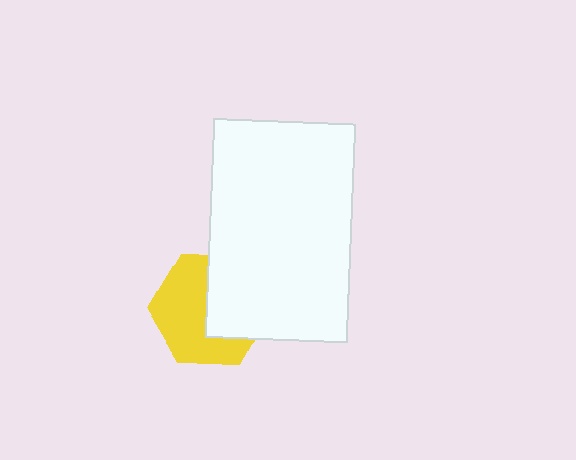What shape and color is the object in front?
The object in front is a white rectangle.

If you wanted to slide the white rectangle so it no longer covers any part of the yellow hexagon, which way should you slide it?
Slide it right — that is the most direct way to separate the two shapes.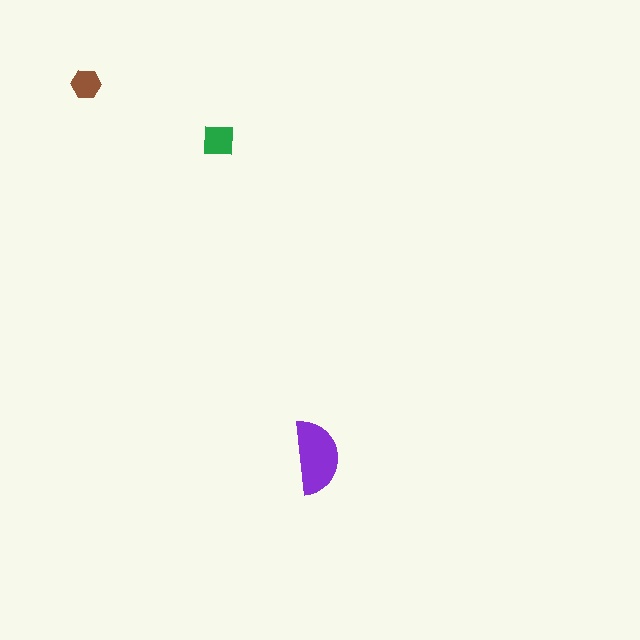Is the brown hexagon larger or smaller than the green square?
Smaller.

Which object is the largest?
The purple semicircle.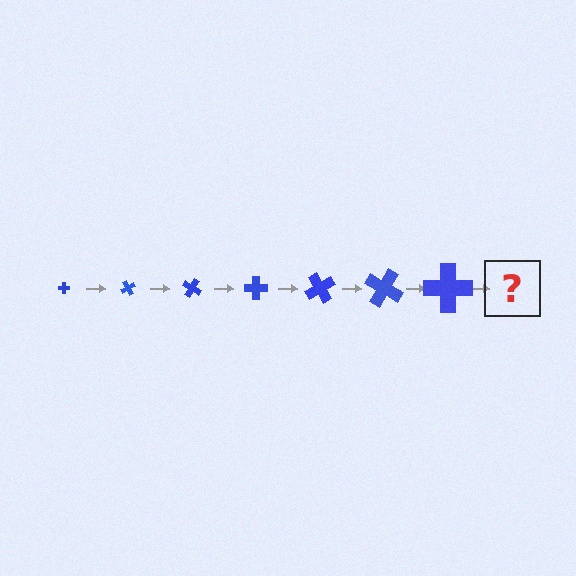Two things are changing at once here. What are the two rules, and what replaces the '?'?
The two rules are that the cross grows larger each step and it rotates 60 degrees each step. The '?' should be a cross, larger than the previous one and rotated 420 degrees from the start.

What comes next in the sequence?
The next element should be a cross, larger than the previous one and rotated 420 degrees from the start.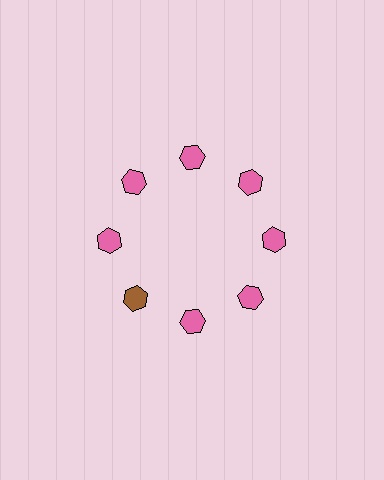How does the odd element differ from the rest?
It has a different color: brown instead of pink.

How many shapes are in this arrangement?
There are 8 shapes arranged in a ring pattern.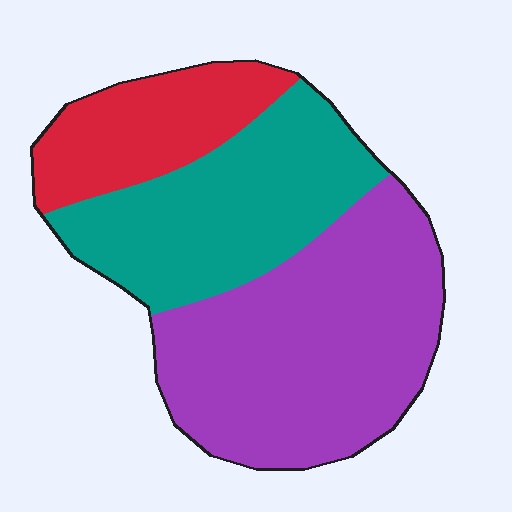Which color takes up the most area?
Purple, at roughly 50%.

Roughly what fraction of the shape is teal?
Teal covers about 35% of the shape.